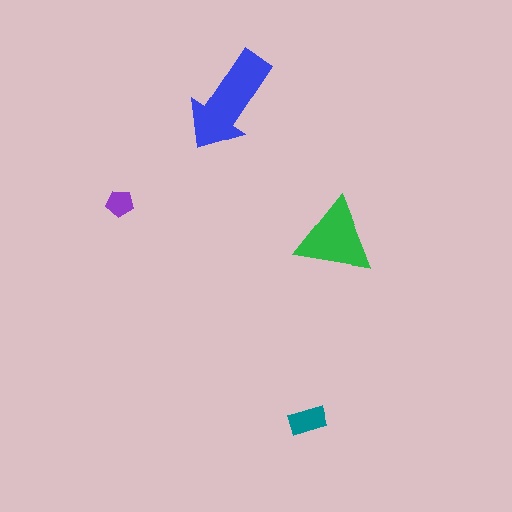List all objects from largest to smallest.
The blue arrow, the green triangle, the teal rectangle, the purple pentagon.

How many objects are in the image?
There are 4 objects in the image.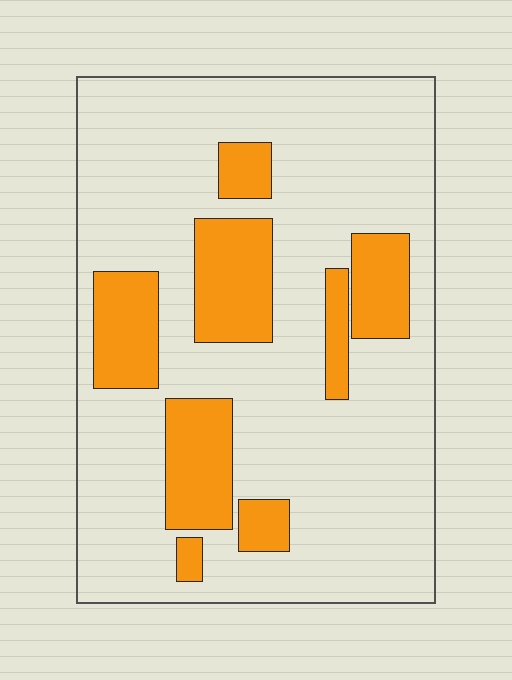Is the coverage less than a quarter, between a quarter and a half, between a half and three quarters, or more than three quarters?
Less than a quarter.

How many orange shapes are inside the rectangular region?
8.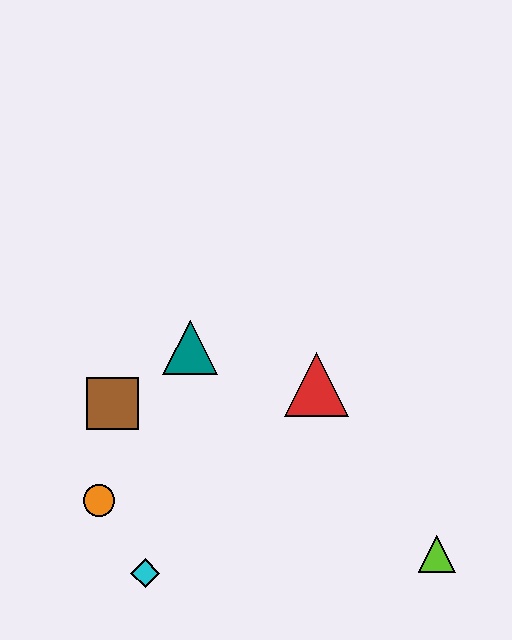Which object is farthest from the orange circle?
The lime triangle is farthest from the orange circle.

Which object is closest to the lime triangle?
The red triangle is closest to the lime triangle.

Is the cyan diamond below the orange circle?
Yes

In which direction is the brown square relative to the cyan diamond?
The brown square is above the cyan diamond.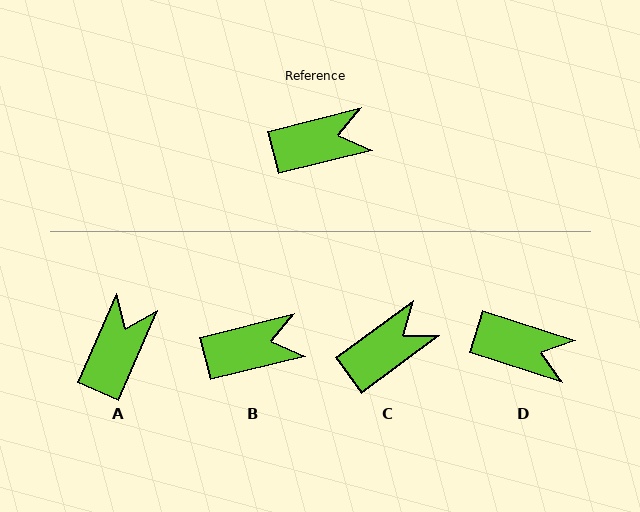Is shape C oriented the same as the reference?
No, it is off by about 22 degrees.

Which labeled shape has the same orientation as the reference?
B.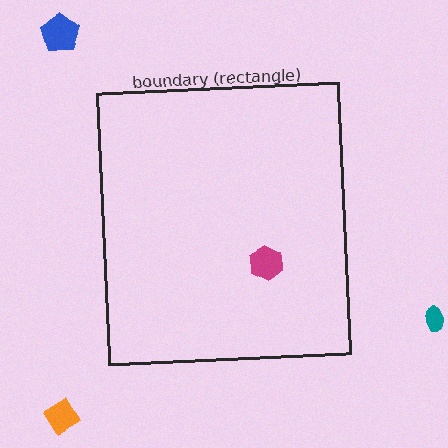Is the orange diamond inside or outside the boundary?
Outside.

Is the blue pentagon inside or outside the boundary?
Outside.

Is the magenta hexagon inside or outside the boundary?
Inside.